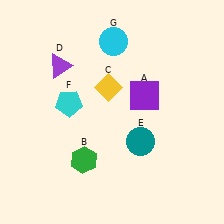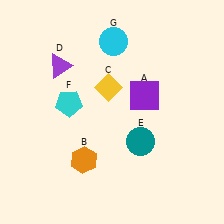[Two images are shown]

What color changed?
The hexagon (B) changed from green in Image 1 to orange in Image 2.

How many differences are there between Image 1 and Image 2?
There is 1 difference between the two images.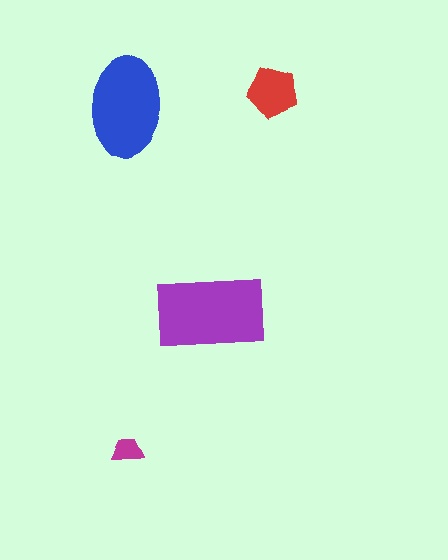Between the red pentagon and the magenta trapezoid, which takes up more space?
The red pentagon.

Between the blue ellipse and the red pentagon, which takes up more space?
The blue ellipse.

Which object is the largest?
The purple rectangle.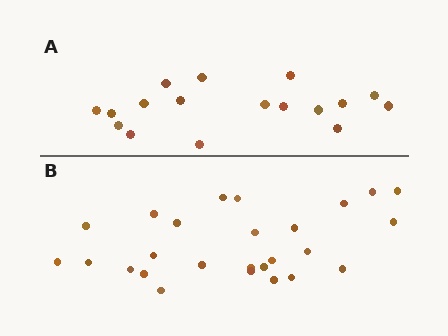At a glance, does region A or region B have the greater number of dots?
Region B (the bottom region) has more dots.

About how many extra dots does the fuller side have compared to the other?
Region B has roughly 8 or so more dots than region A.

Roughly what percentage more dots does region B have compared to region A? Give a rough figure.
About 55% more.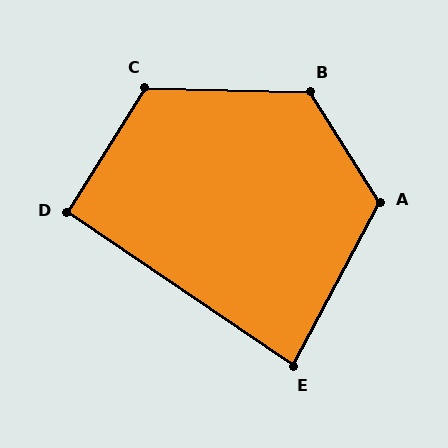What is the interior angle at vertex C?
Approximately 121 degrees (obtuse).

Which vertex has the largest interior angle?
B, at approximately 124 degrees.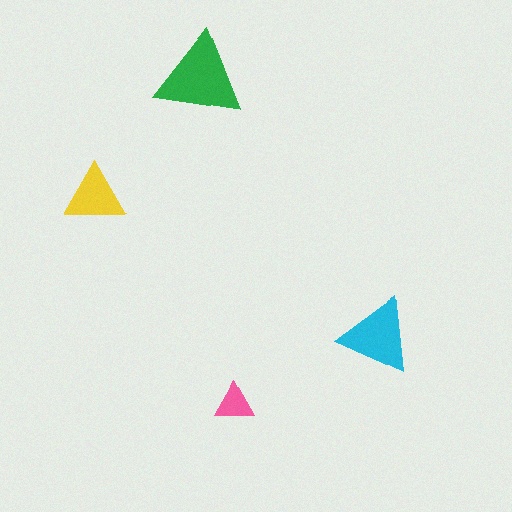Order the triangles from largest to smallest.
the green one, the cyan one, the yellow one, the pink one.